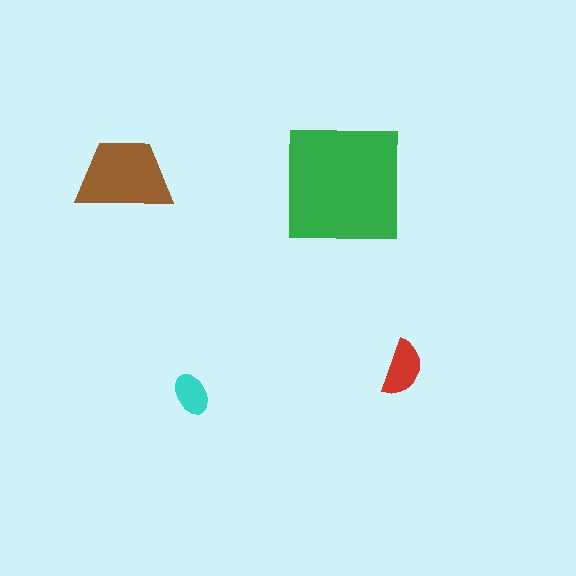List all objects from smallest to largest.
The cyan ellipse, the red semicircle, the brown trapezoid, the green square.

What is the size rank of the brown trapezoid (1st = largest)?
2nd.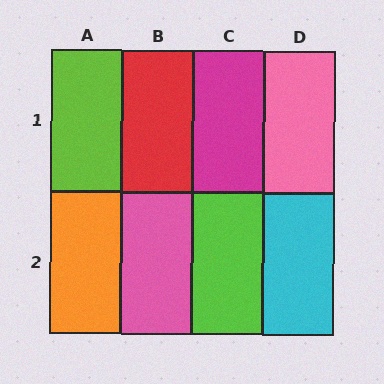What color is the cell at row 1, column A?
Lime.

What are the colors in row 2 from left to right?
Orange, pink, lime, cyan.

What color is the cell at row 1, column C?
Magenta.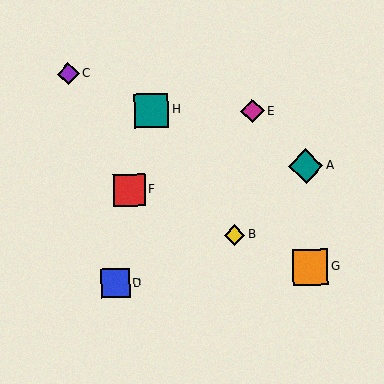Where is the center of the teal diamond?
The center of the teal diamond is at (306, 166).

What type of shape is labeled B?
Shape B is a yellow diamond.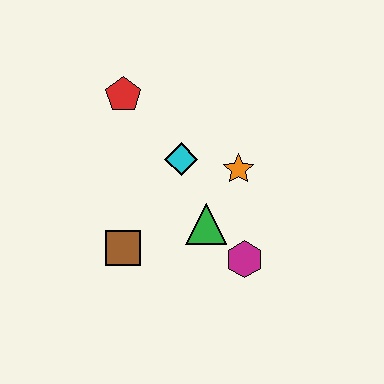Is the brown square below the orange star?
Yes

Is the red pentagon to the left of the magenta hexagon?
Yes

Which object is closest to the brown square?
The green triangle is closest to the brown square.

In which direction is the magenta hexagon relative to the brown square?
The magenta hexagon is to the right of the brown square.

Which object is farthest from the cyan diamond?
The magenta hexagon is farthest from the cyan diamond.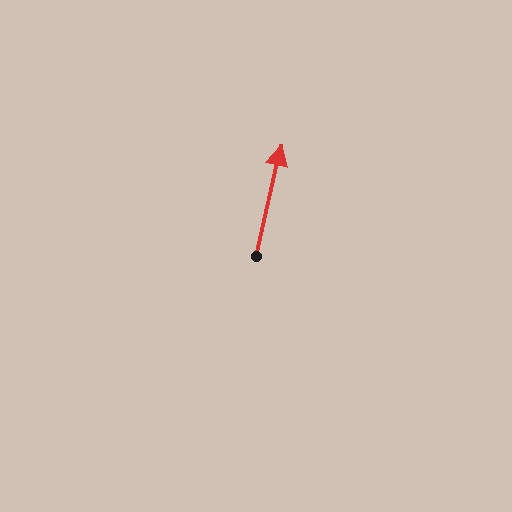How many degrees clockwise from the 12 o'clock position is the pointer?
Approximately 13 degrees.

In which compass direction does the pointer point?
North.